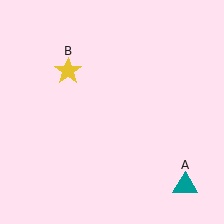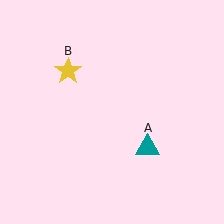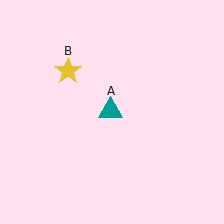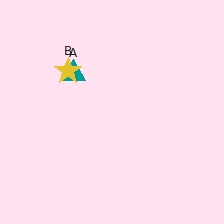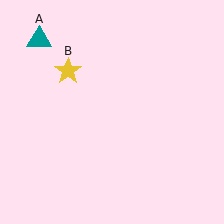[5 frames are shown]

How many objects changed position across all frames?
1 object changed position: teal triangle (object A).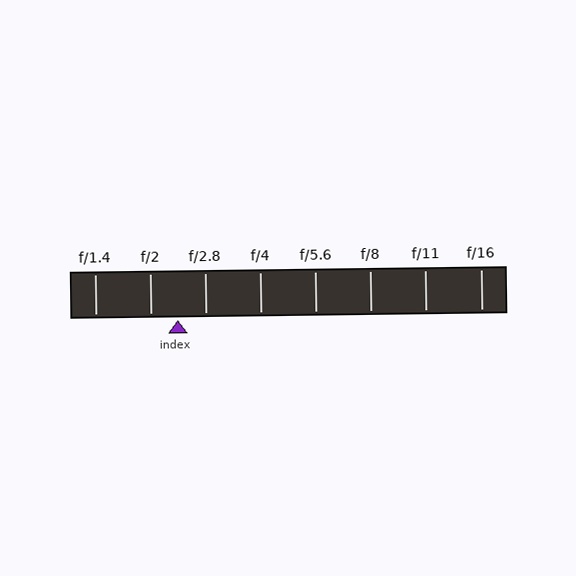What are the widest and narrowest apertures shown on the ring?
The widest aperture shown is f/1.4 and the narrowest is f/16.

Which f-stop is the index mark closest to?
The index mark is closest to f/2.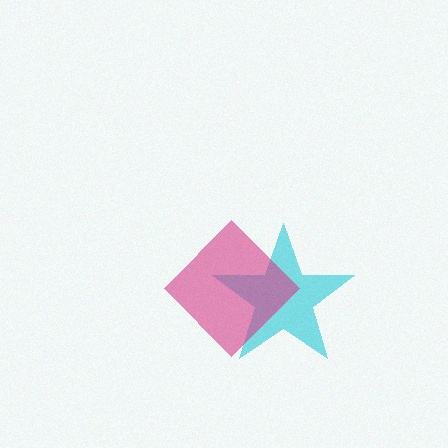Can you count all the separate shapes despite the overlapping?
Yes, there are 2 separate shapes.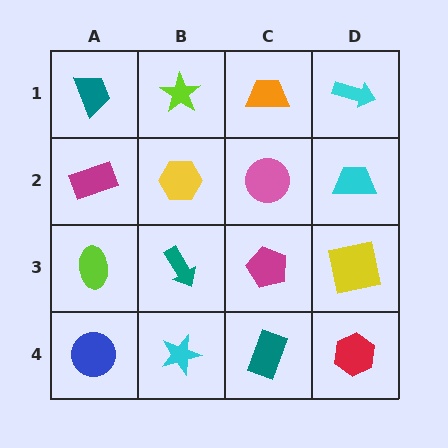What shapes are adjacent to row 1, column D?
A cyan trapezoid (row 2, column D), an orange trapezoid (row 1, column C).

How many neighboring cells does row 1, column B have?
3.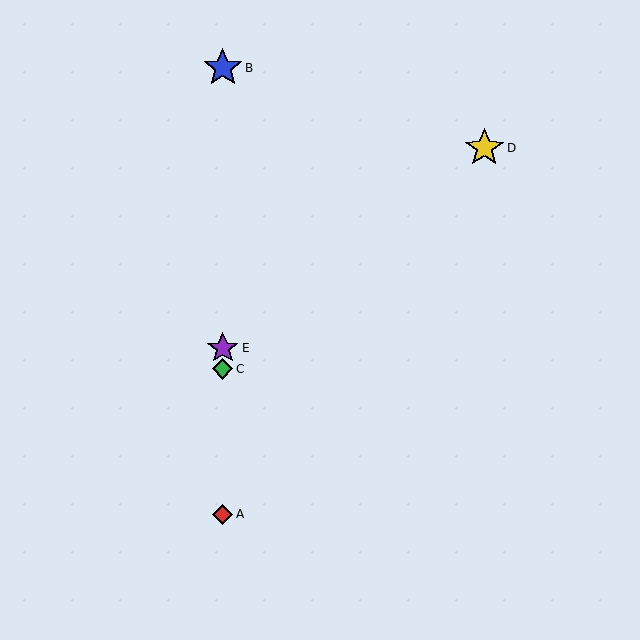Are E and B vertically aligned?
Yes, both are at x≈223.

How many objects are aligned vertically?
4 objects (A, B, C, E) are aligned vertically.